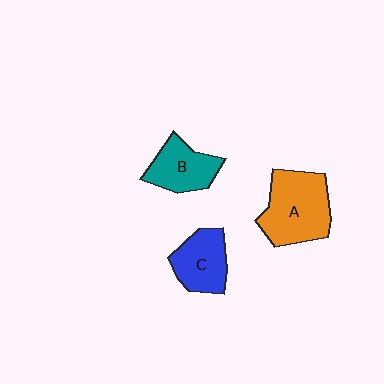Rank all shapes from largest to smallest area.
From largest to smallest: A (orange), C (blue), B (teal).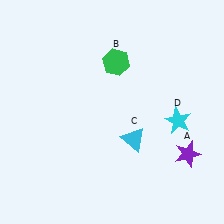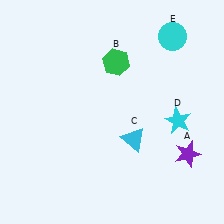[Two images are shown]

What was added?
A cyan circle (E) was added in Image 2.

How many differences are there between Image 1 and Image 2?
There is 1 difference between the two images.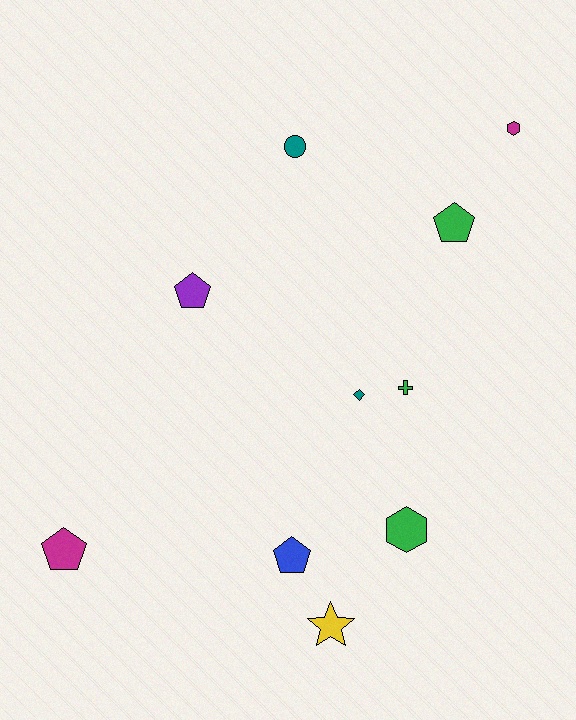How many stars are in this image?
There is 1 star.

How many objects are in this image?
There are 10 objects.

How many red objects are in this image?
There are no red objects.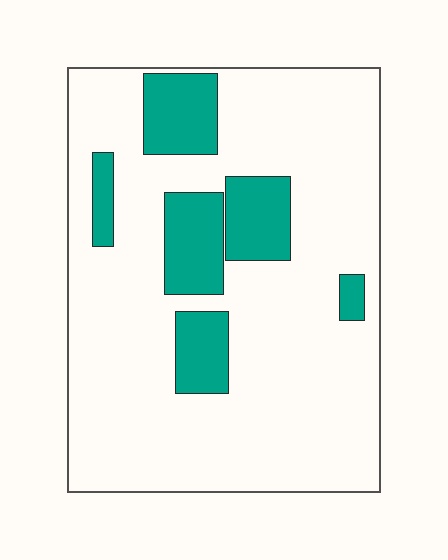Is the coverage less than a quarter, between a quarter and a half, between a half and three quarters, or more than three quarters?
Less than a quarter.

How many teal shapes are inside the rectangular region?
6.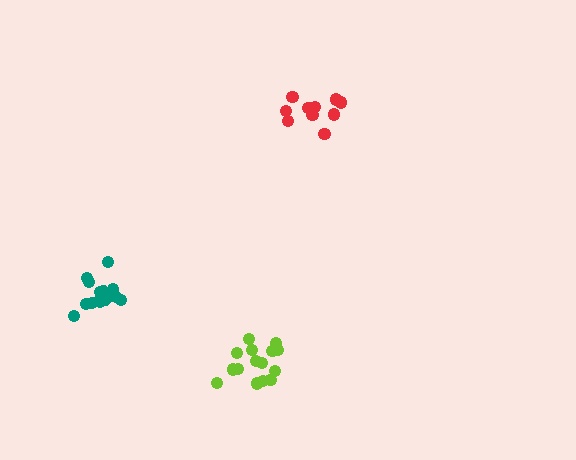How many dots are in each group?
Group 1: 15 dots, Group 2: 10 dots, Group 3: 14 dots (39 total).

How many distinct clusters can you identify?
There are 3 distinct clusters.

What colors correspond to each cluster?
The clusters are colored: lime, red, teal.